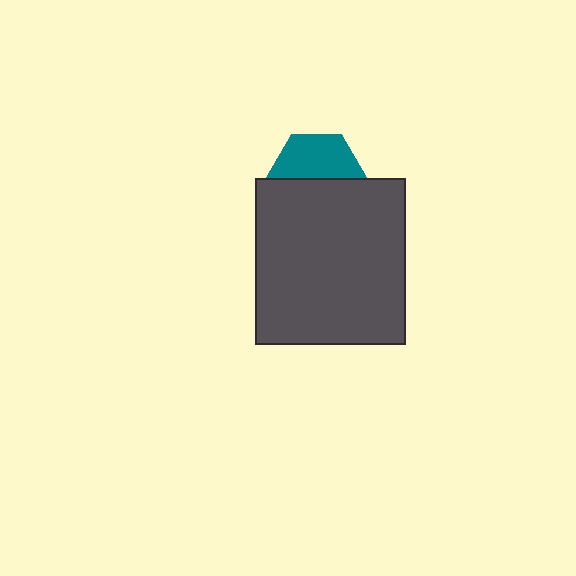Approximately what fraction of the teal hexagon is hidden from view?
Roughly 50% of the teal hexagon is hidden behind the dark gray rectangle.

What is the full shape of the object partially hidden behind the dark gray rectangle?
The partially hidden object is a teal hexagon.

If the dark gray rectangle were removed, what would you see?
You would see the complete teal hexagon.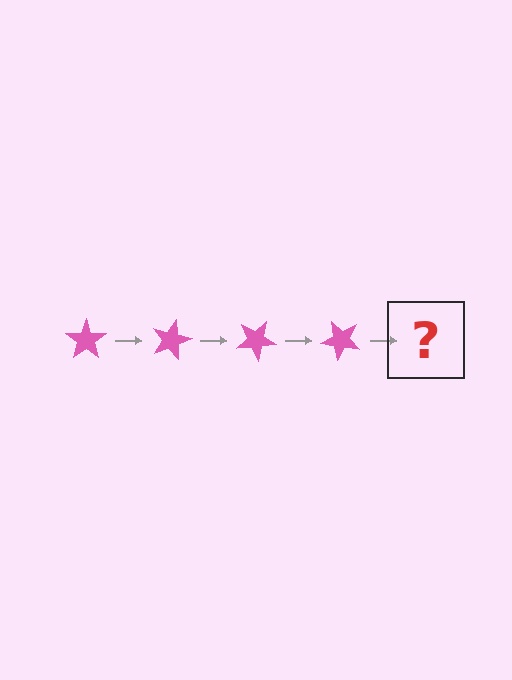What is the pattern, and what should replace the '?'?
The pattern is that the star rotates 15 degrees each step. The '?' should be a pink star rotated 60 degrees.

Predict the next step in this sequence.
The next step is a pink star rotated 60 degrees.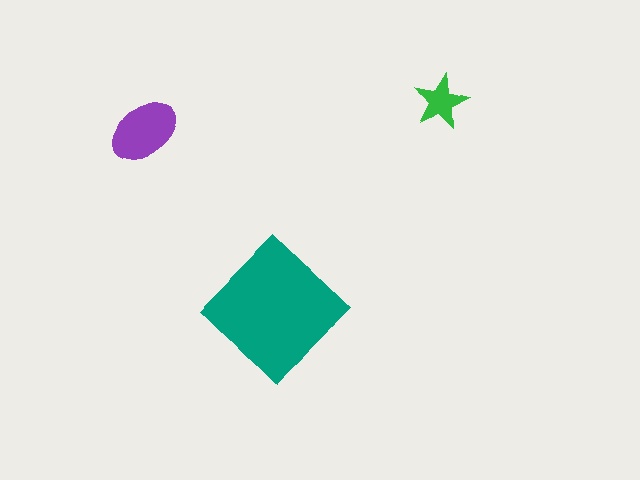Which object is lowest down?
The teal diamond is bottommost.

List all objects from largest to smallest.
The teal diamond, the purple ellipse, the green star.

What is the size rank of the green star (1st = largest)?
3rd.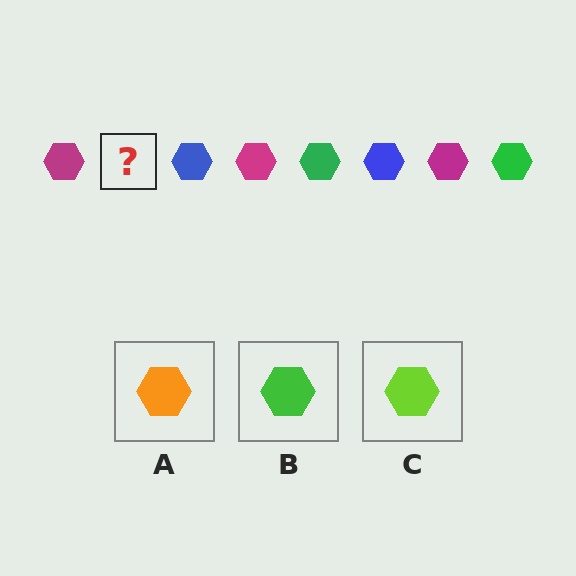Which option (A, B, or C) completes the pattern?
B.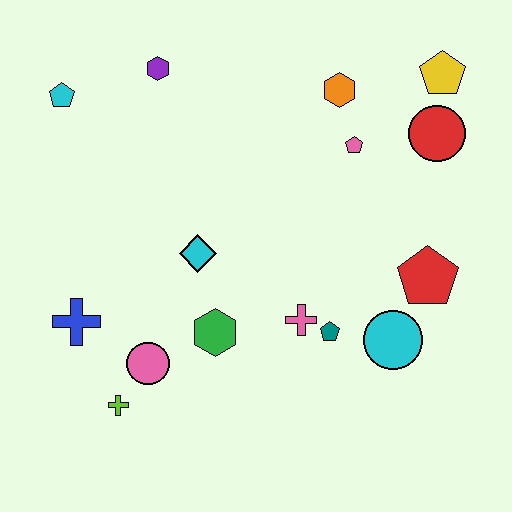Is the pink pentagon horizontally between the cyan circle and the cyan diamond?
Yes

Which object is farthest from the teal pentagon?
The cyan pentagon is farthest from the teal pentagon.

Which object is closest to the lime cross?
The pink circle is closest to the lime cross.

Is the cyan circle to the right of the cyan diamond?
Yes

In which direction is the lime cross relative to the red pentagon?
The lime cross is to the left of the red pentagon.